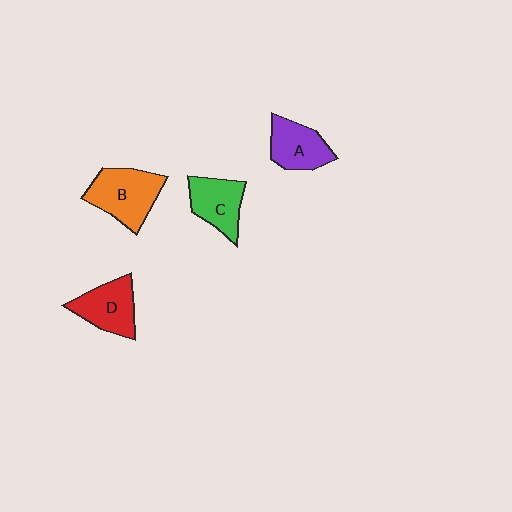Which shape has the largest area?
Shape B (orange).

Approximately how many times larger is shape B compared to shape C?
Approximately 1.3 times.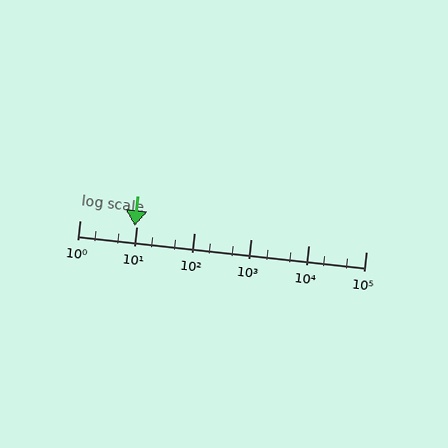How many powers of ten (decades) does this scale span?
The scale spans 5 decades, from 1 to 100000.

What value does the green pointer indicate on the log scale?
The pointer indicates approximately 9.3.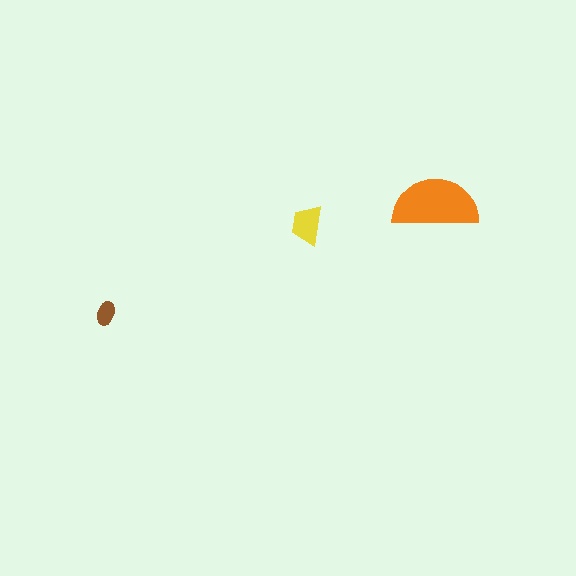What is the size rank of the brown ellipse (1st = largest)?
3rd.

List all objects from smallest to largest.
The brown ellipse, the yellow trapezoid, the orange semicircle.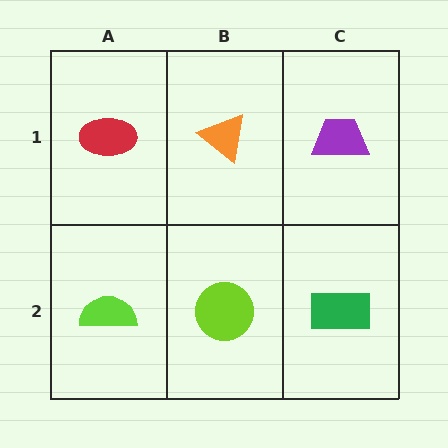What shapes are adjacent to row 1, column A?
A lime semicircle (row 2, column A), an orange triangle (row 1, column B).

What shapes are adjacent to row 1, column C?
A green rectangle (row 2, column C), an orange triangle (row 1, column B).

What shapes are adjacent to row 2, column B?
An orange triangle (row 1, column B), a lime semicircle (row 2, column A), a green rectangle (row 2, column C).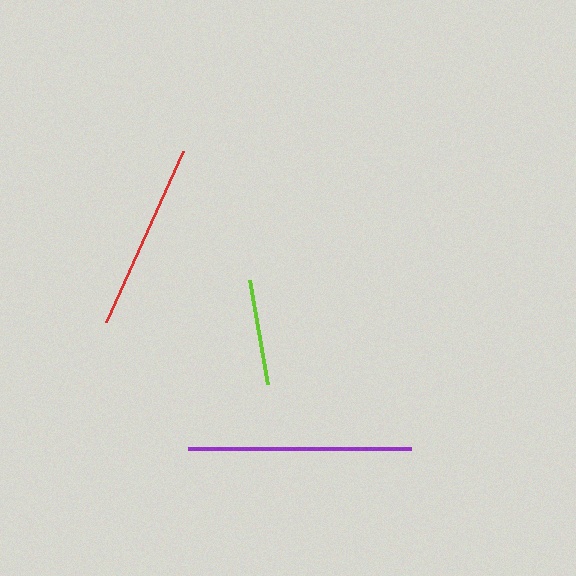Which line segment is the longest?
The purple line is the longest at approximately 223 pixels.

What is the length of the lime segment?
The lime segment is approximately 105 pixels long.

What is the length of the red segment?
The red segment is approximately 188 pixels long.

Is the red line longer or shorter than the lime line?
The red line is longer than the lime line.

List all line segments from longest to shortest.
From longest to shortest: purple, red, lime.